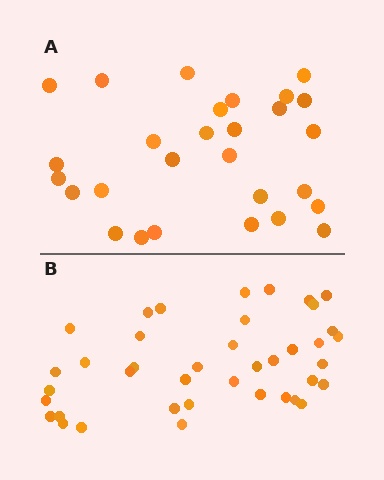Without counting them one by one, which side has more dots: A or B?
Region B (the bottom region) has more dots.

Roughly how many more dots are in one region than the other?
Region B has roughly 12 or so more dots than region A.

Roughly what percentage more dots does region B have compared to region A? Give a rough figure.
About 45% more.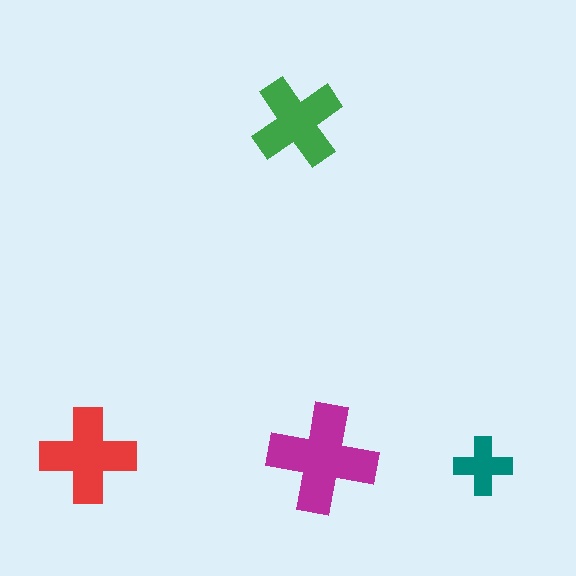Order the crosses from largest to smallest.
the magenta one, the red one, the green one, the teal one.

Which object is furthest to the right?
The teal cross is rightmost.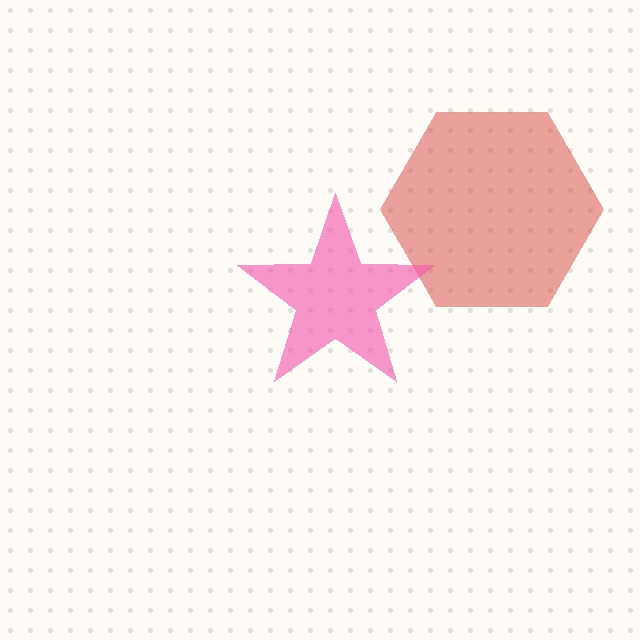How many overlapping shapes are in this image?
There are 2 overlapping shapes in the image.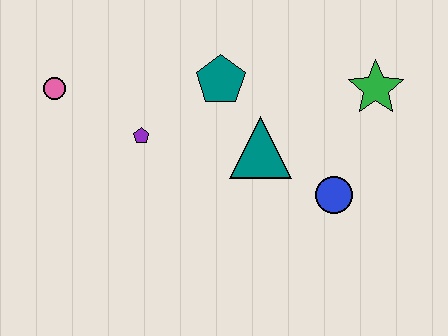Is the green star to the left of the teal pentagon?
No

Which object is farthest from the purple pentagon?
The green star is farthest from the purple pentagon.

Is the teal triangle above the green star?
No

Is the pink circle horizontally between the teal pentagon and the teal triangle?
No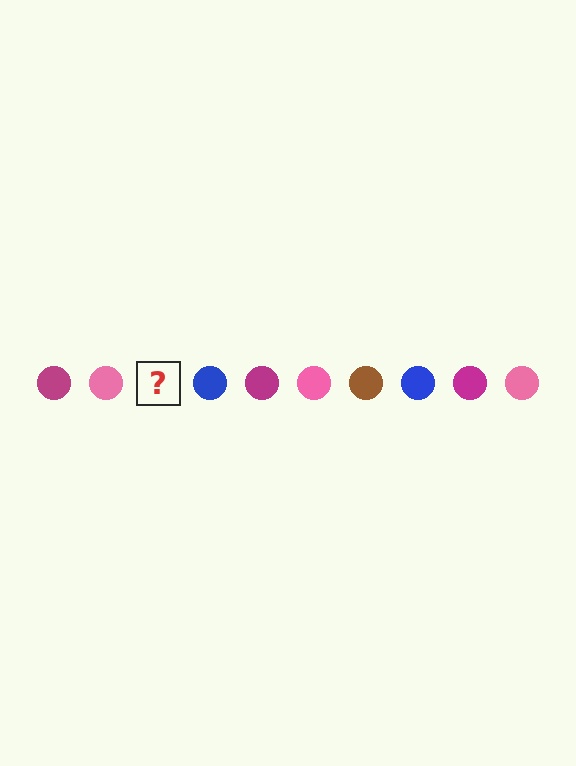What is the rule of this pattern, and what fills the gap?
The rule is that the pattern cycles through magenta, pink, brown, blue circles. The gap should be filled with a brown circle.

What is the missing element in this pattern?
The missing element is a brown circle.